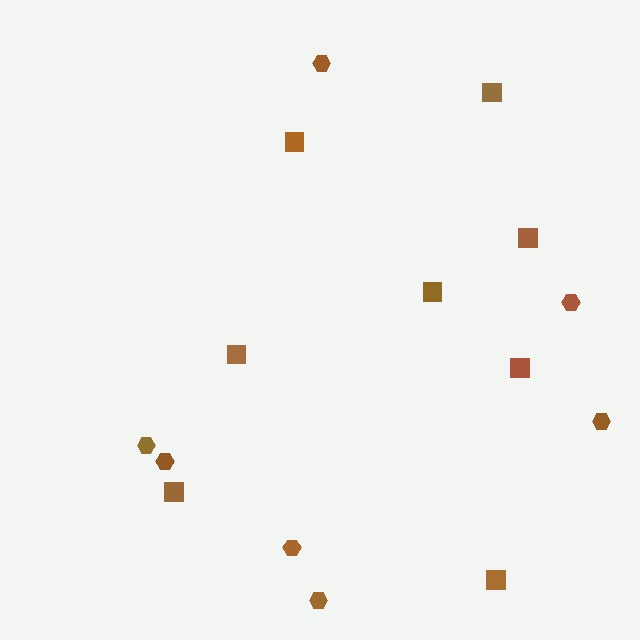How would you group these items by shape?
There are 2 groups: one group of hexagons (7) and one group of squares (8).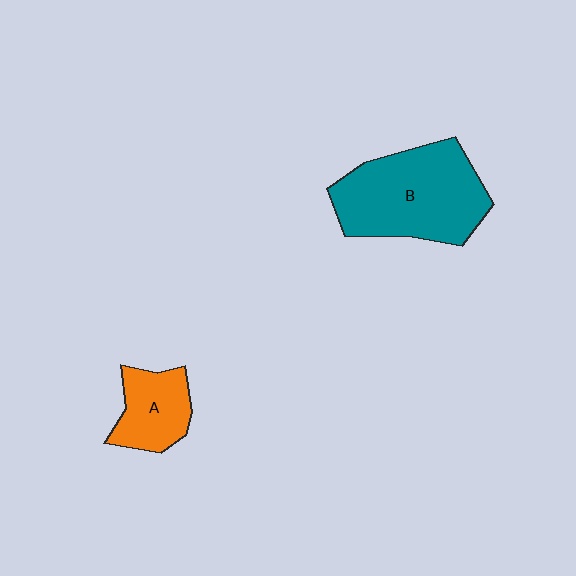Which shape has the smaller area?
Shape A (orange).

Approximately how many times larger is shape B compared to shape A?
Approximately 2.2 times.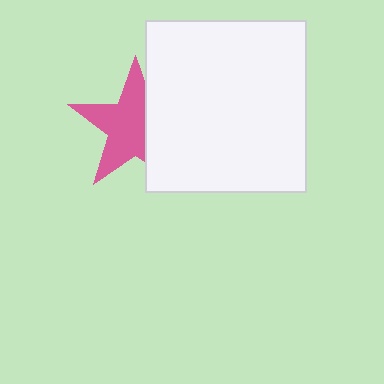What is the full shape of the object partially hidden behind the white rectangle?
The partially hidden object is a pink star.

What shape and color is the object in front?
The object in front is a white rectangle.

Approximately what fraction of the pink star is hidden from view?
Roughly 35% of the pink star is hidden behind the white rectangle.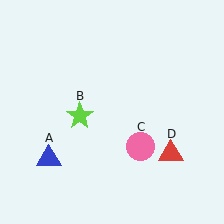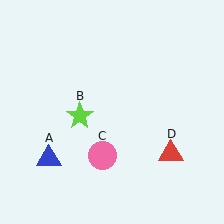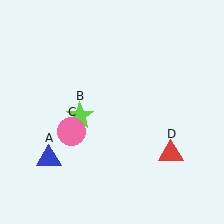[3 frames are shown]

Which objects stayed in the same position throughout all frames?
Blue triangle (object A) and lime star (object B) and red triangle (object D) remained stationary.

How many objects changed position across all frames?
1 object changed position: pink circle (object C).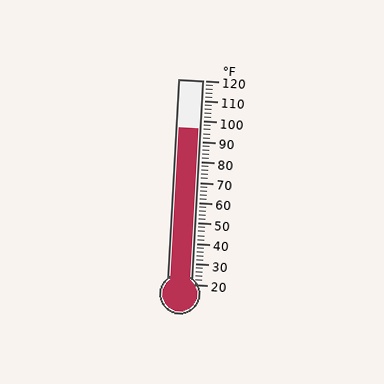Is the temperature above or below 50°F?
The temperature is above 50°F.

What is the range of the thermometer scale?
The thermometer scale ranges from 20°F to 120°F.